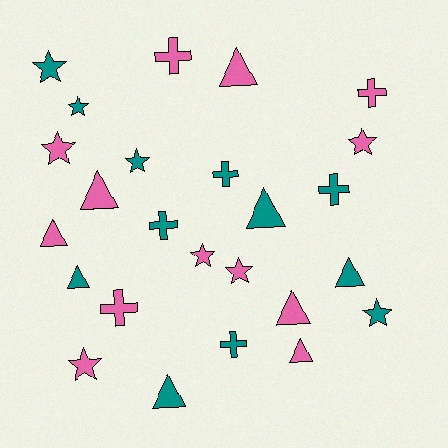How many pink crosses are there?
There are 3 pink crosses.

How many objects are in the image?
There are 25 objects.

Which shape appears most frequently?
Triangle, with 9 objects.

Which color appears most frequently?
Pink, with 13 objects.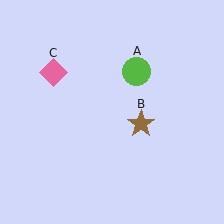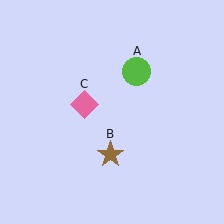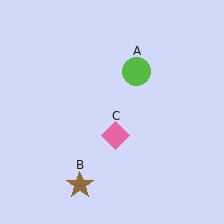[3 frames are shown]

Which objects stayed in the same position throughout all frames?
Lime circle (object A) remained stationary.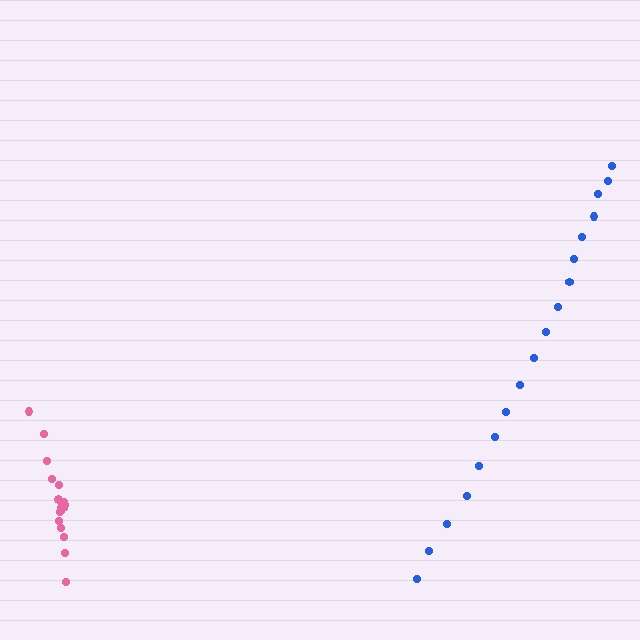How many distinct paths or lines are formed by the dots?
There are 2 distinct paths.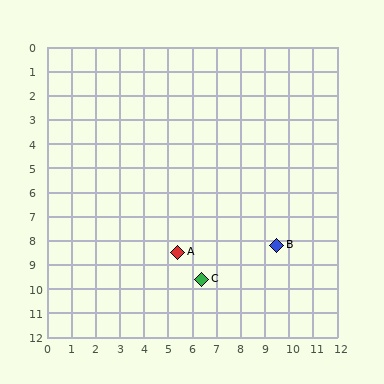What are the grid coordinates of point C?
Point C is at approximately (6.4, 9.6).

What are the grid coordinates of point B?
Point B is at approximately (9.5, 8.2).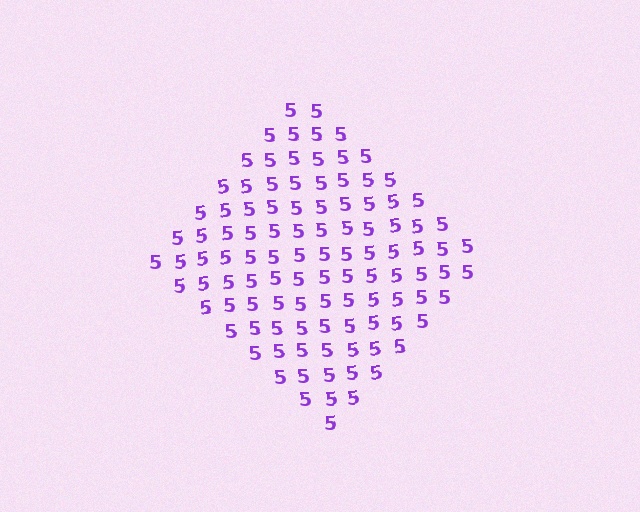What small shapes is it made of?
It is made of small digit 5's.